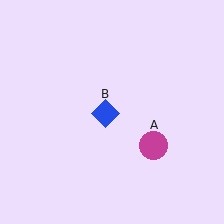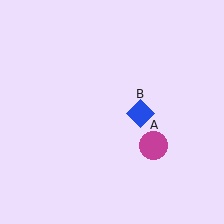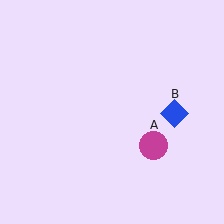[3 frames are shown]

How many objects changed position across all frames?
1 object changed position: blue diamond (object B).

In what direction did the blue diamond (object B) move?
The blue diamond (object B) moved right.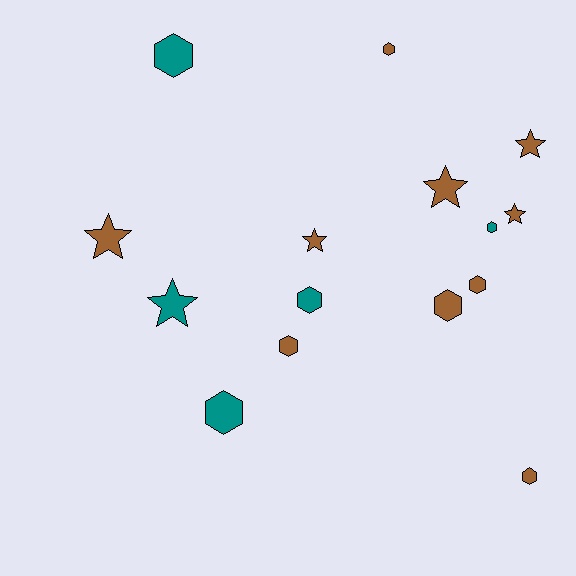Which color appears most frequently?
Brown, with 10 objects.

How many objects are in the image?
There are 15 objects.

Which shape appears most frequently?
Hexagon, with 9 objects.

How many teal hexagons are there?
There are 4 teal hexagons.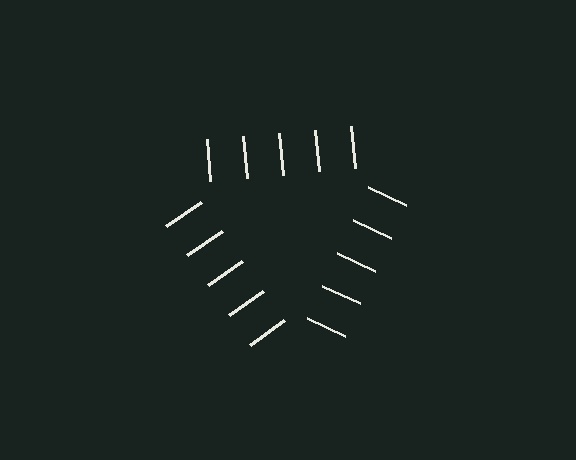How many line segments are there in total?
15 — 5 along each of the 3 edges.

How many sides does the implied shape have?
3 sides — the line-ends trace a triangle.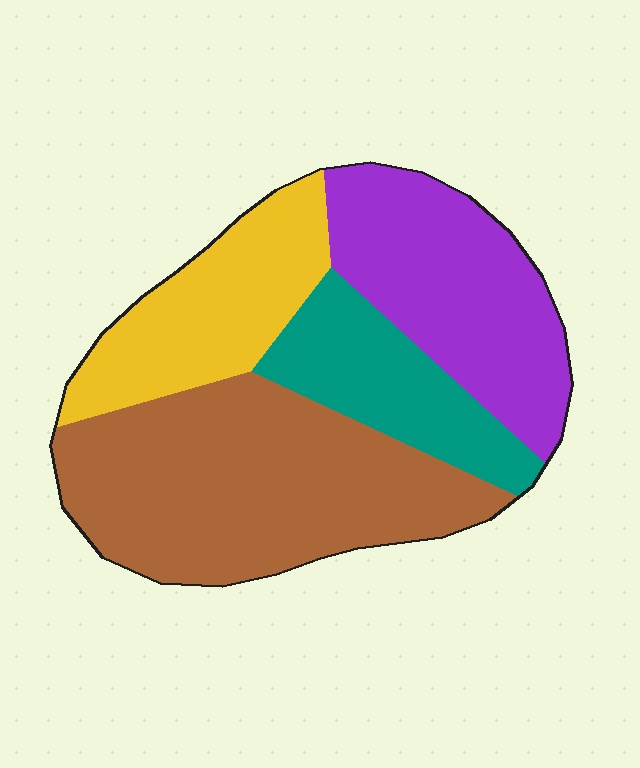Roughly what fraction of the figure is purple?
Purple takes up about one quarter (1/4) of the figure.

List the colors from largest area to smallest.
From largest to smallest: brown, purple, yellow, teal.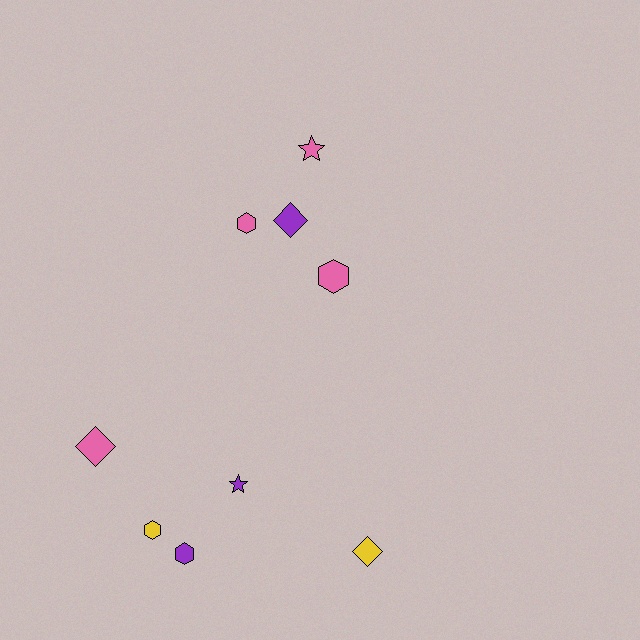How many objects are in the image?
There are 9 objects.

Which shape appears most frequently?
Hexagon, with 4 objects.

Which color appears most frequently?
Pink, with 4 objects.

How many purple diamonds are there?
There is 1 purple diamond.